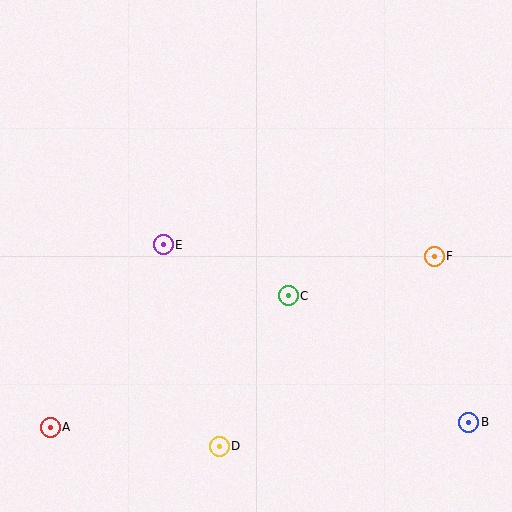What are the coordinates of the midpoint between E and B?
The midpoint between E and B is at (316, 333).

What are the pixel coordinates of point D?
Point D is at (219, 446).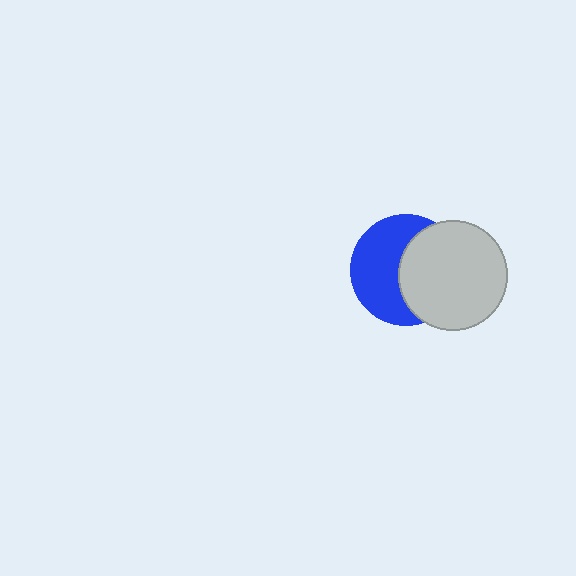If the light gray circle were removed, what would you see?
You would see the complete blue circle.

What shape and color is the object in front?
The object in front is a light gray circle.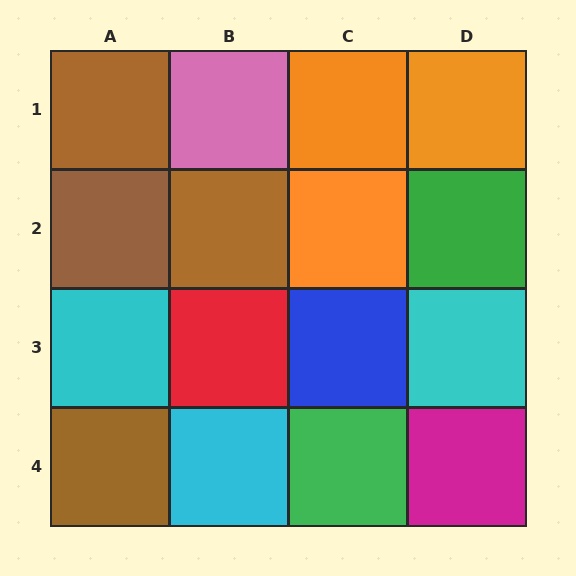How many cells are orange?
3 cells are orange.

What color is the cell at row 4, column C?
Green.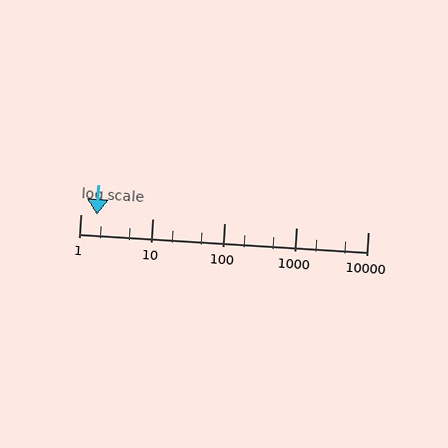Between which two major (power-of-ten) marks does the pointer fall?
The pointer is between 1 and 10.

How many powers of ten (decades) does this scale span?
The scale spans 4 decades, from 1 to 10000.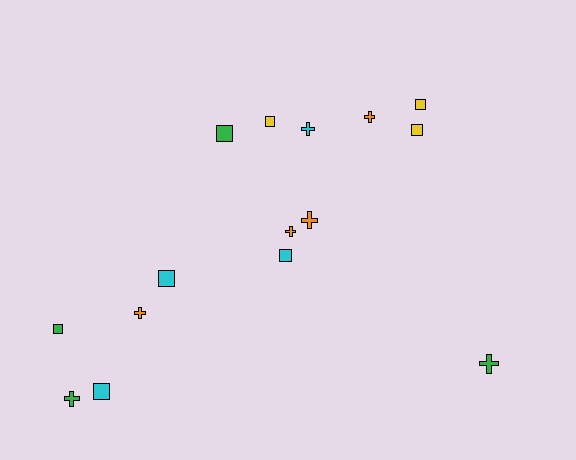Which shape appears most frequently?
Square, with 8 objects.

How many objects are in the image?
There are 15 objects.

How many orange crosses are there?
There are 4 orange crosses.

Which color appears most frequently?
Cyan, with 4 objects.